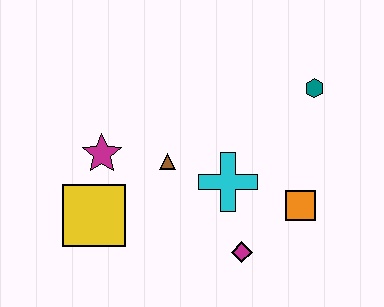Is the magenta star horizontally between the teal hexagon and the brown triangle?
No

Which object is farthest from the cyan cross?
The yellow square is farthest from the cyan cross.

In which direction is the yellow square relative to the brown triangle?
The yellow square is to the left of the brown triangle.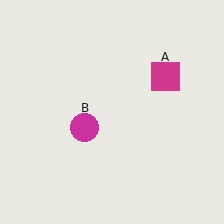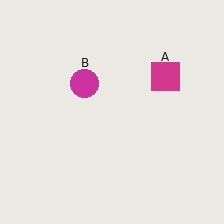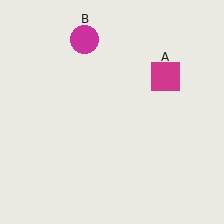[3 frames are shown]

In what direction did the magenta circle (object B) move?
The magenta circle (object B) moved up.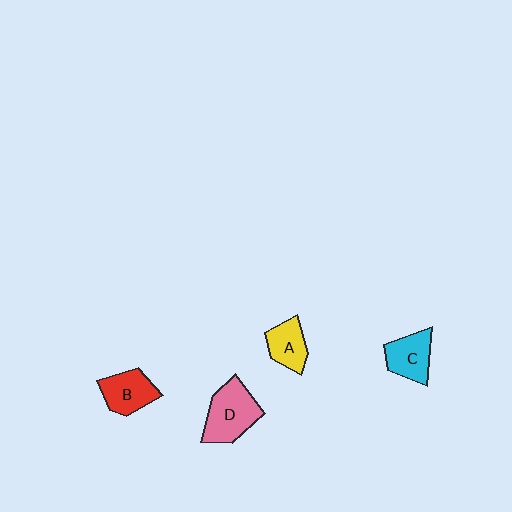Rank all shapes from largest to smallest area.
From largest to smallest: D (pink), B (red), C (cyan), A (yellow).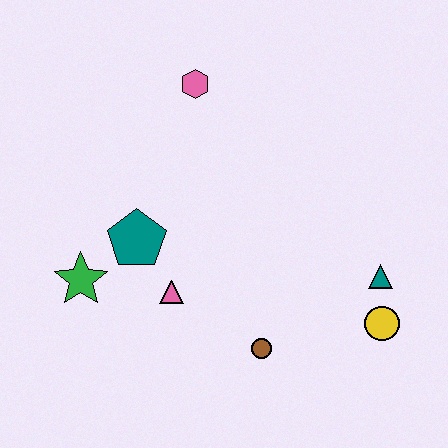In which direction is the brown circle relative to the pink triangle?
The brown circle is to the right of the pink triangle.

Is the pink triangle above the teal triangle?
No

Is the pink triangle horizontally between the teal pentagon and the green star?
No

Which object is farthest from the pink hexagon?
The yellow circle is farthest from the pink hexagon.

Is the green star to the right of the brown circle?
No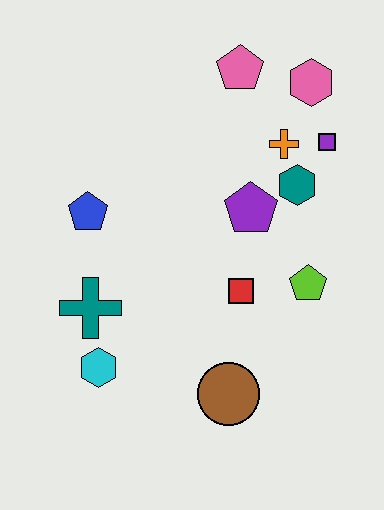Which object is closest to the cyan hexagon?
The teal cross is closest to the cyan hexagon.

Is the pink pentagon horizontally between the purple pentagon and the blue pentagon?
Yes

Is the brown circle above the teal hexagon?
No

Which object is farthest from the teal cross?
The pink hexagon is farthest from the teal cross.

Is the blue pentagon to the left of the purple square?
Yes